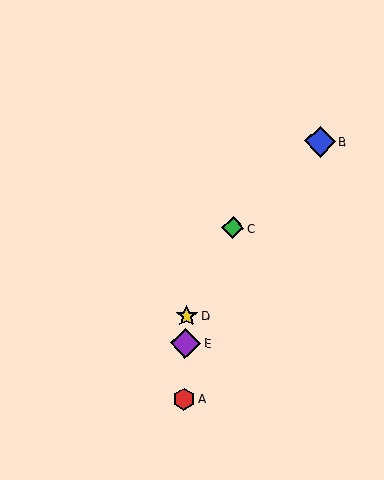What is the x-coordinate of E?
Object E is at x≈186.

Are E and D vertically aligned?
Yes, both are at x≈186.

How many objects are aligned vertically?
3 objects (A, D, E) are aligned vertically.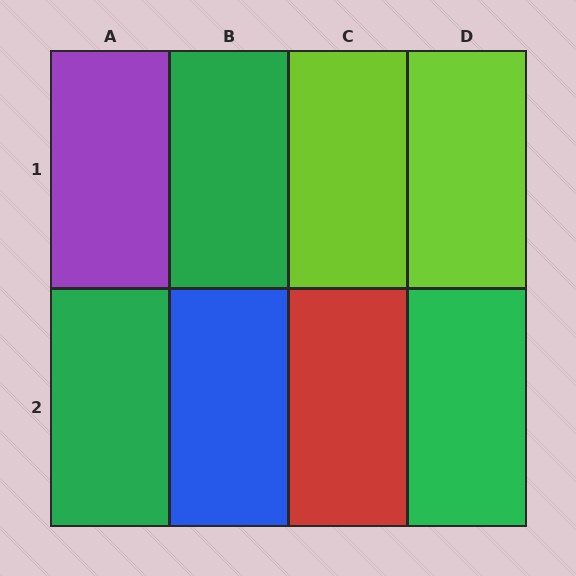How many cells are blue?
1 cell is blue.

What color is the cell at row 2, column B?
Blue.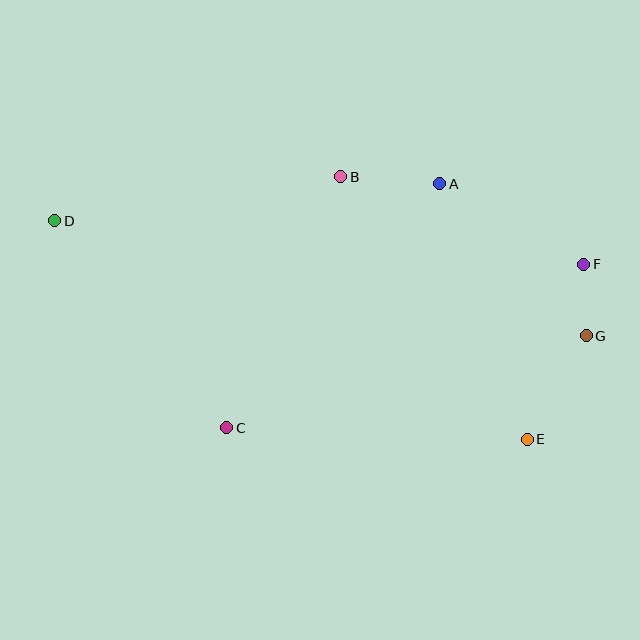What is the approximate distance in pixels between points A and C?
The distance between A and C is approximately 324 pixels.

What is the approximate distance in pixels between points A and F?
The distance between A and F is approximately 165 pixels.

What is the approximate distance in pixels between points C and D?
The distance between C and D is approximately 269 pixels.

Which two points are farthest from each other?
Points D and G are farthest from each other.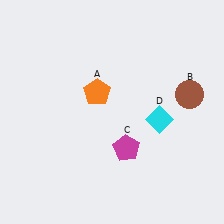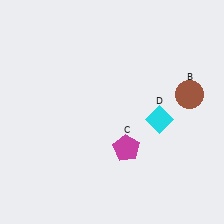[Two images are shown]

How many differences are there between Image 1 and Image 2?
There is 1 difference between the two images.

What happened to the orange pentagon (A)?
The orange pentagon (A) was removed in Image 2. It was in the top-left area of Image 1.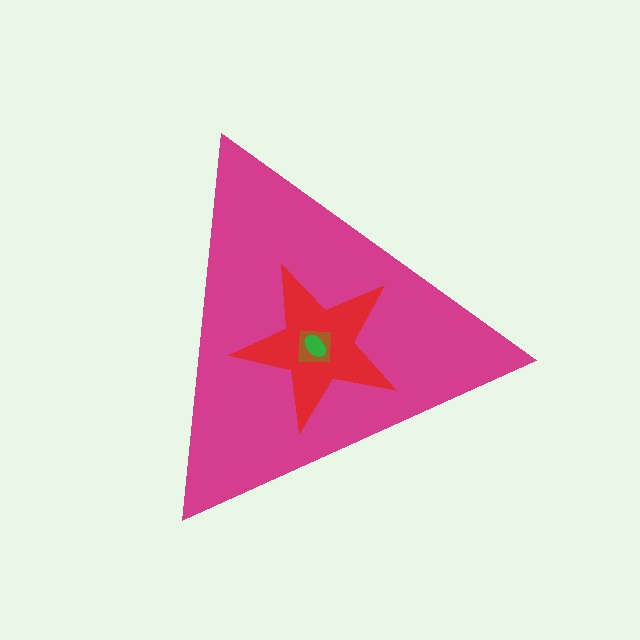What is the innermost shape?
The green ellipse.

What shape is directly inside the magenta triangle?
The red star.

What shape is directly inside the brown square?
The green ellipse.